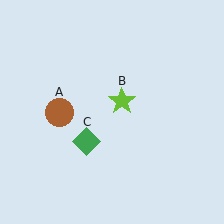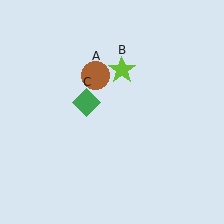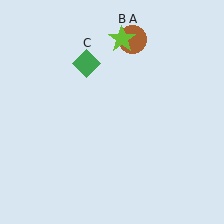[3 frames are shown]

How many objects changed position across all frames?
3 objects changed position: brown circle (object A), lime star (object B), green diamond (object C).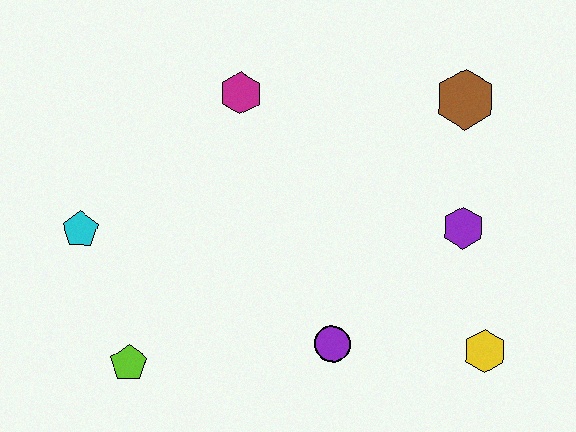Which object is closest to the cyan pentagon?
The lime pentagon is closest to the cyan pentagon.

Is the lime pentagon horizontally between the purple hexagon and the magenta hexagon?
No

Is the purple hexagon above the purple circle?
Yes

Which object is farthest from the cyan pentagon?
The yellow hexagon is farthest from the cyan pentagon.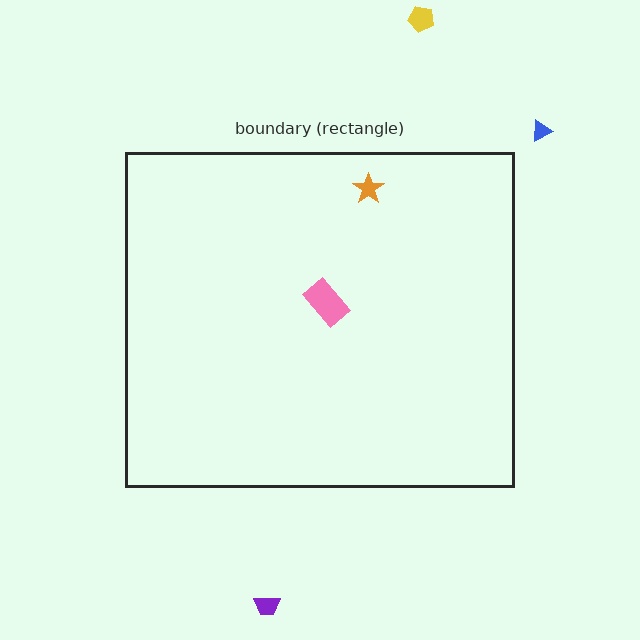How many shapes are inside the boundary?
2 inside, 3 outside.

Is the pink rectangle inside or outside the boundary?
Inside.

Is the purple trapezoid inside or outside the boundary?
Outside.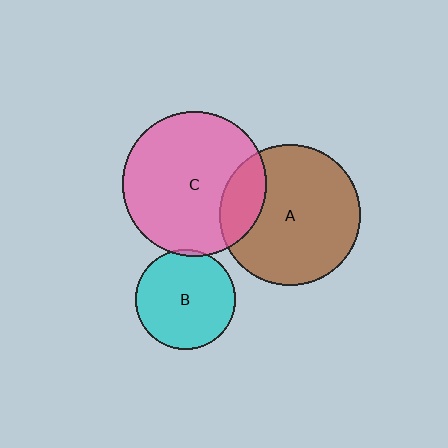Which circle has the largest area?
Circle C (pink).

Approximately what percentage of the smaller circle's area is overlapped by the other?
Approximately 20%.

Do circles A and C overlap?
Yes.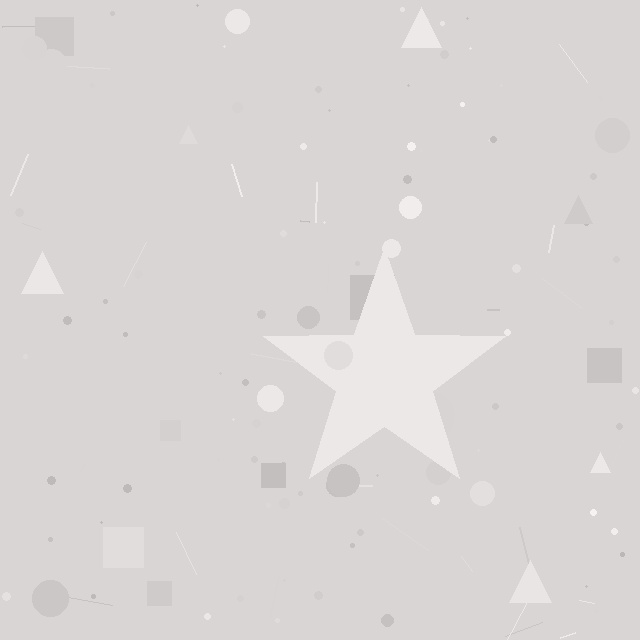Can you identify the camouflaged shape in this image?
The camouflaged shape is a star.